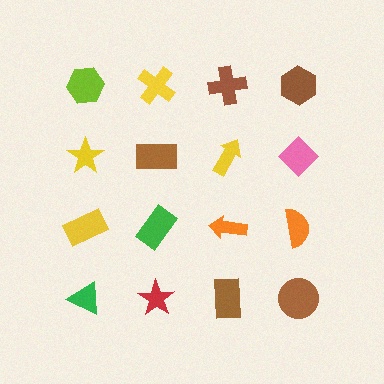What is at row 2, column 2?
A brown rectangle.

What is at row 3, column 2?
A green rectangle.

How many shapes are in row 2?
4 shapes.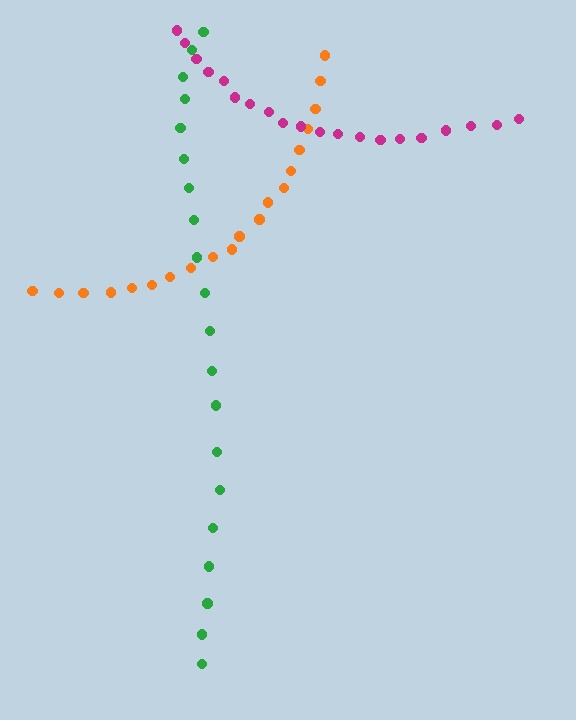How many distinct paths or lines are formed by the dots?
There are 3 distinct paths.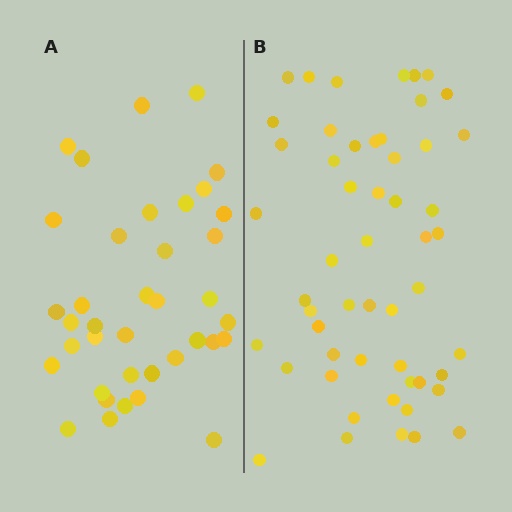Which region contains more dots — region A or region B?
Region B (the right region) has more dots.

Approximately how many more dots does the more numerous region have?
Region B has approximately 15 more dots than region A.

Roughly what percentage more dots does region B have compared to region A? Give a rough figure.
About 40% more.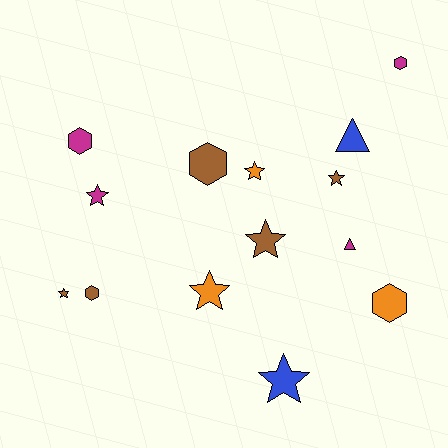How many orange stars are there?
There are 2 orange stars.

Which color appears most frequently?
Brown, with 5 objects.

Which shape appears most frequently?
Star, with 7 objects.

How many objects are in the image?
There are 14 objects.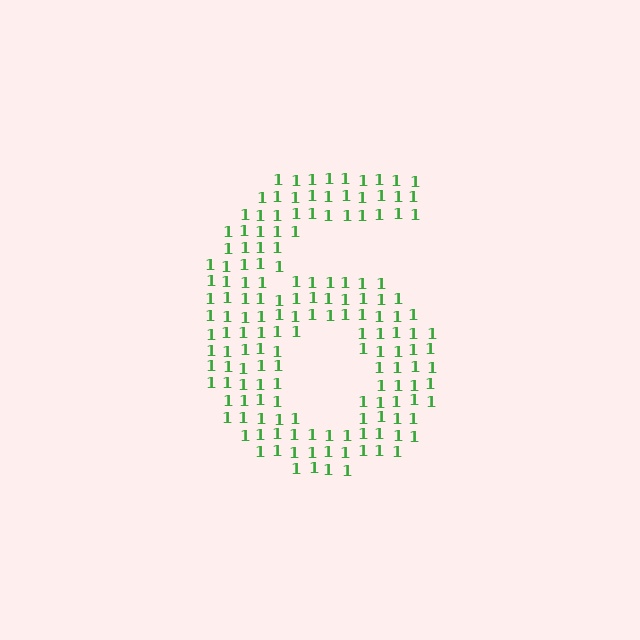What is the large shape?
The large shape is the digit 6.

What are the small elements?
The small elements are digit 1's.